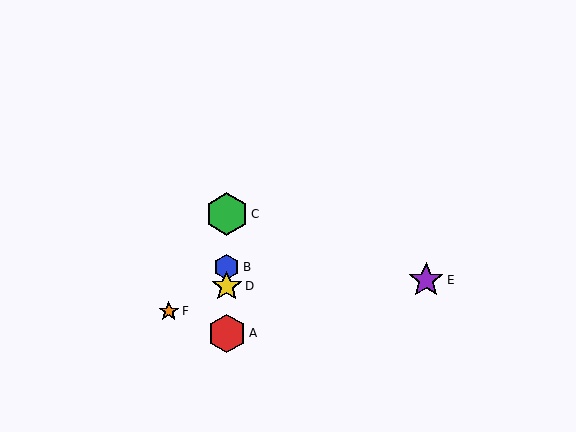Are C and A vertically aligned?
Yes, both are at x≈227.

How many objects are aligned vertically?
4 objects (A, B, C, D) are aligned vertically.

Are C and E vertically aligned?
No, C is at x≈227 and E is at x≈426.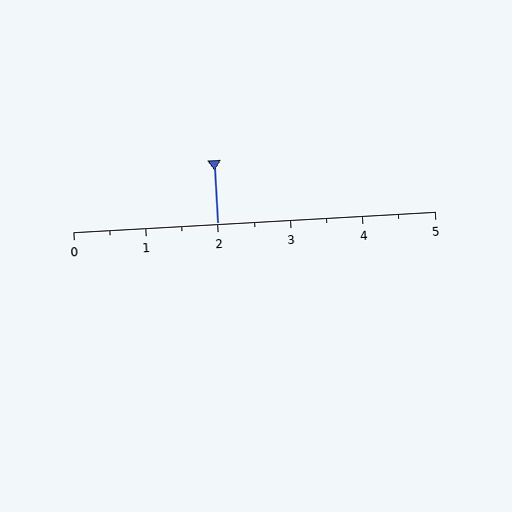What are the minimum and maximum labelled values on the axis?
The axis runs from 0 to 5.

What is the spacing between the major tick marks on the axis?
The major ticks are spaced 1 apart.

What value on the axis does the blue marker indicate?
The marker indicates approximately 2.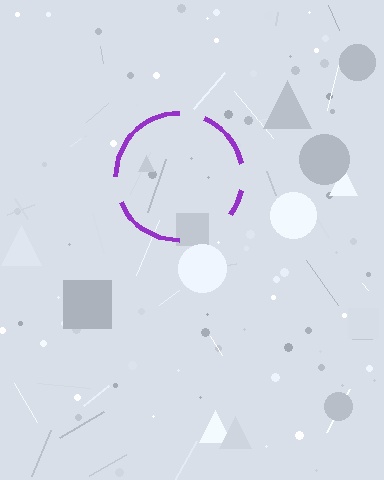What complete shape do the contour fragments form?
The contour fragments form a circle.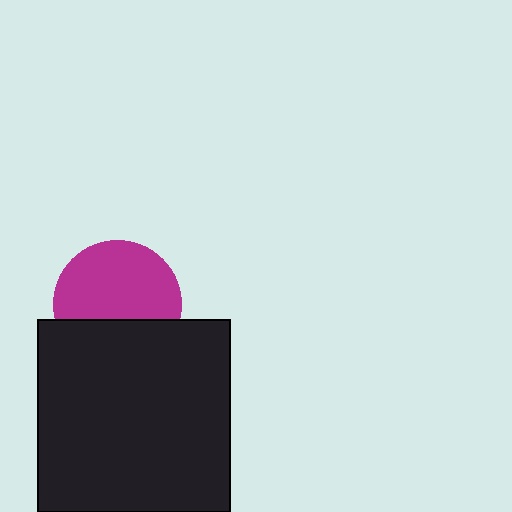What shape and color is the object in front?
The object in front is a black square.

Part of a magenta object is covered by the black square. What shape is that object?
It is a circle.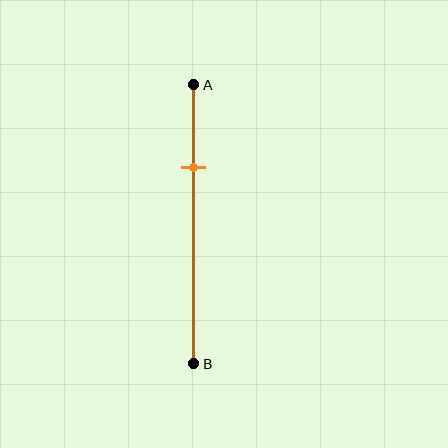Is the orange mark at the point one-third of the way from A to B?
No, the mark is at about 30% from A, not at the 33% one-third point.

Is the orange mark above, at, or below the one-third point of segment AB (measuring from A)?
The orange mark is above the one-third point of segment AB.